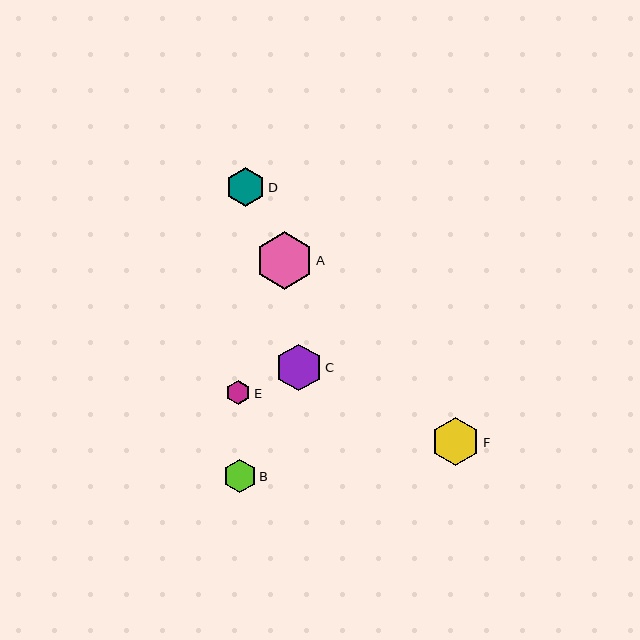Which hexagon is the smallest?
Hexagon E is the smallest with a size of approximately 24 pixels.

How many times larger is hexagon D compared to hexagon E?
Hexagon D is approximately 1.6 times the size of hexagon E.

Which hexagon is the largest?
Hexagon A is the largest with a size of approximately 58 pixels.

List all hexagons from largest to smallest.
From largest to smallest: A, F, C, D, B, E.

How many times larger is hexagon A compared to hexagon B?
Hexagon A is approximately 1.7 times the size of hexagon B.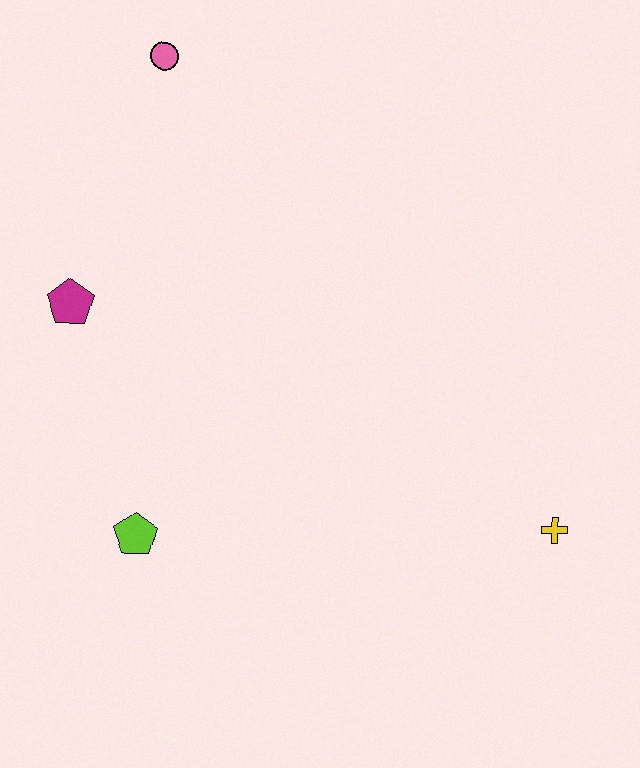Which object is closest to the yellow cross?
The lime pentagon is closest to the yellow cross.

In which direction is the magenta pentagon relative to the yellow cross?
The magenta pentagon is to the left of the yellow cross.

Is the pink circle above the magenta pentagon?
Yes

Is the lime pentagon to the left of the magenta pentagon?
No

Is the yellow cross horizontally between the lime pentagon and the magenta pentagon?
No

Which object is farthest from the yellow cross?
The pink circle is farthest from the yellow cross.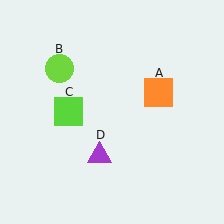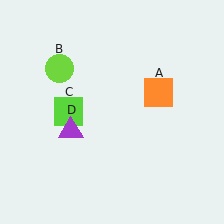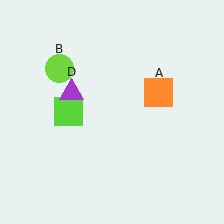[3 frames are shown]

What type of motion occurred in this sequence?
The purple triangle (object D) rotated clockwise around the center of the scene.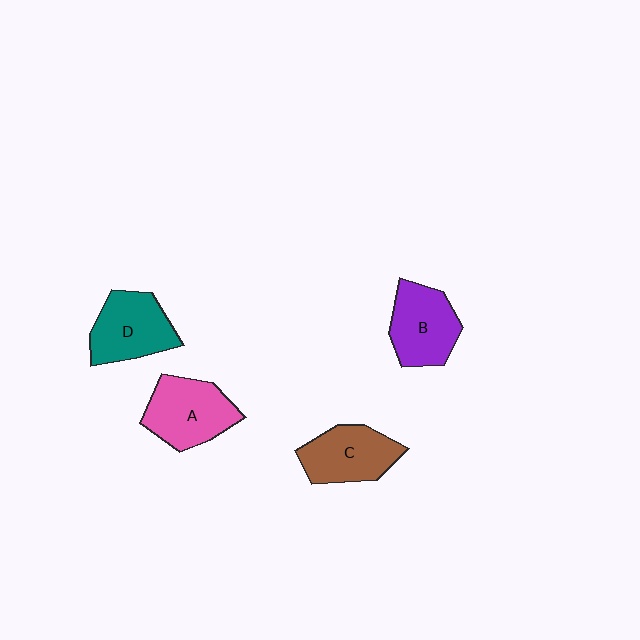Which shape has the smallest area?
Shape C (brown).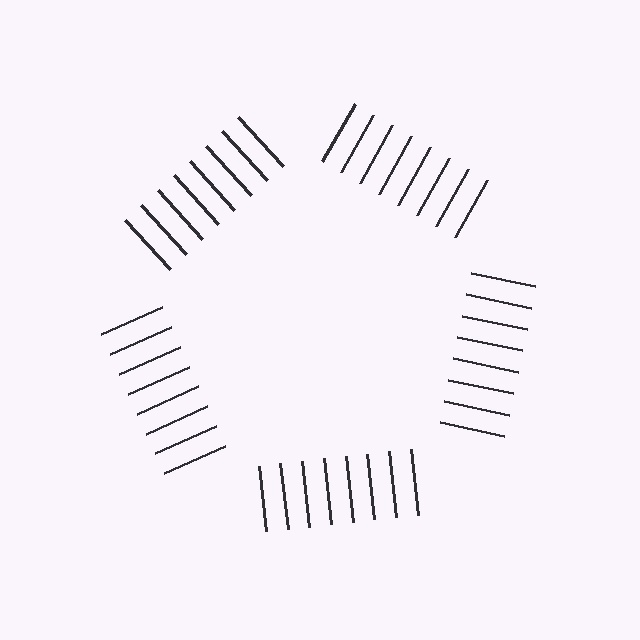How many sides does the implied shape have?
5 sides — the line-ends trace a pentagon.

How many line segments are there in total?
40 — 8 along each of the 5 edges.